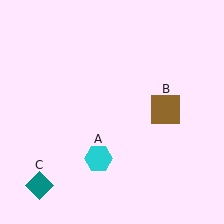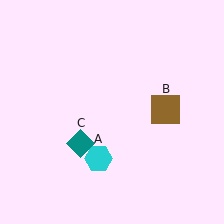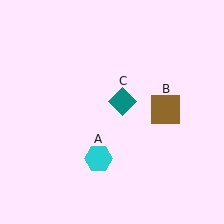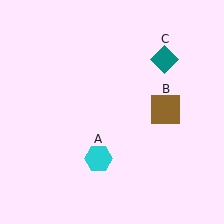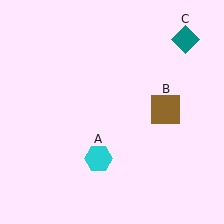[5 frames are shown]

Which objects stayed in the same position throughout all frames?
Cyan hexagon (object A) and brown square (object B) remained stationary.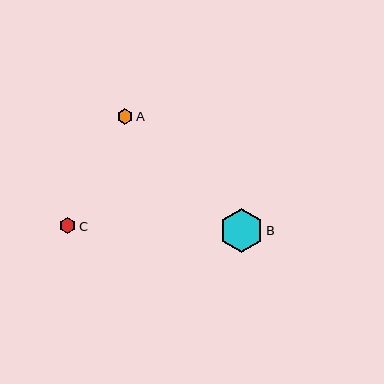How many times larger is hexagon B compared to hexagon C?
Hexagon B is approximately 2.7 times the size of hexagon C.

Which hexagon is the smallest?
Hexagon A is the smallest with a size of approximately 16 pixels.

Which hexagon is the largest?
Hexagon B is the largest with a size of approximately 44 pixels.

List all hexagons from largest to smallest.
From largest to smallest: B, C, A.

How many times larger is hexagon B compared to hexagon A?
Hexagon B is approximately 2.8 times the size of hexagon A.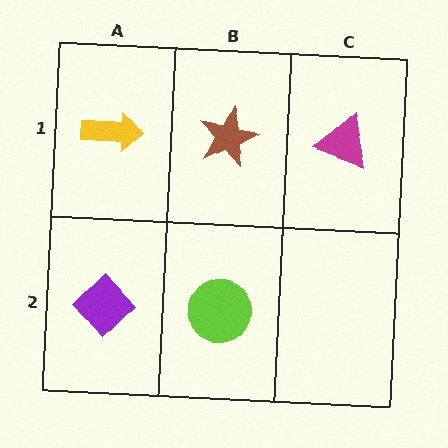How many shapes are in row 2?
2 shapes.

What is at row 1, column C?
A magenta triangle.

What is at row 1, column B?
A brown star.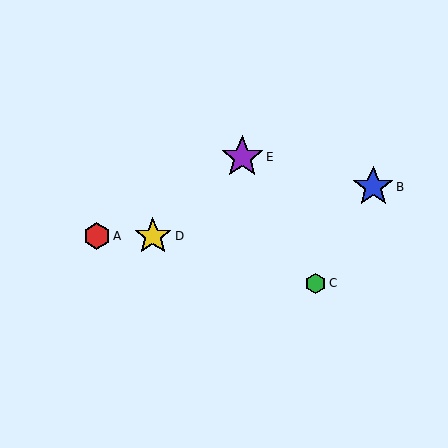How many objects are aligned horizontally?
2 objects (A, D) are aligned horizontally.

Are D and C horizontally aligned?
No, D is at y≈236 and C is at y≈284.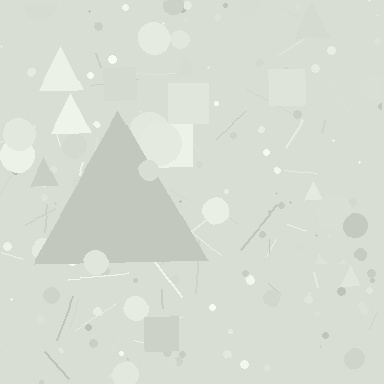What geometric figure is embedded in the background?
A triangle is embedded in the background.